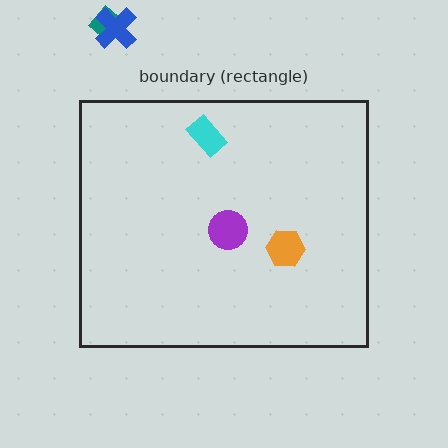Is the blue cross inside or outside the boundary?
Outside.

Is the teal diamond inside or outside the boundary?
Outside.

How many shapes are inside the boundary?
3 inside, 2 outside.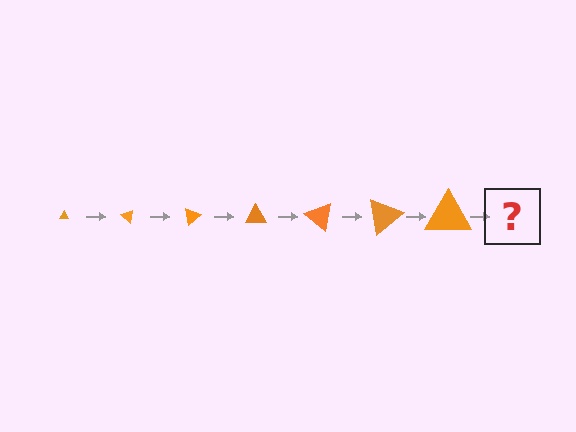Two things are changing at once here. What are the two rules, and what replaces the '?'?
The two rules are that the triangle grows larger each step and it rotates 40 degrees each step. The '?' should be a triangle, larger than the previous one and rotated 280 degrees from the start.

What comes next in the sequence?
The next element should be a triangle, larger than the previous one and rotated 280 degrees from the start.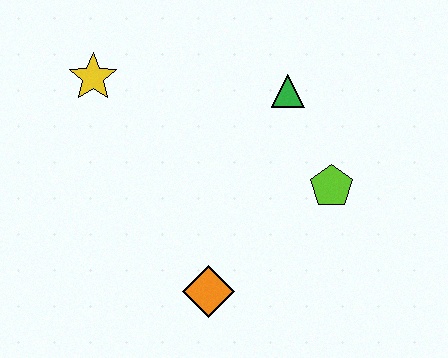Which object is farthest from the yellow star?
The lime pentagon is farthest from the yellow star.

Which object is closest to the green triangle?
The lime pentagon is closest to the green triangle.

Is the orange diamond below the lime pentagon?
Yes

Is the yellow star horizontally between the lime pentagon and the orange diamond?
No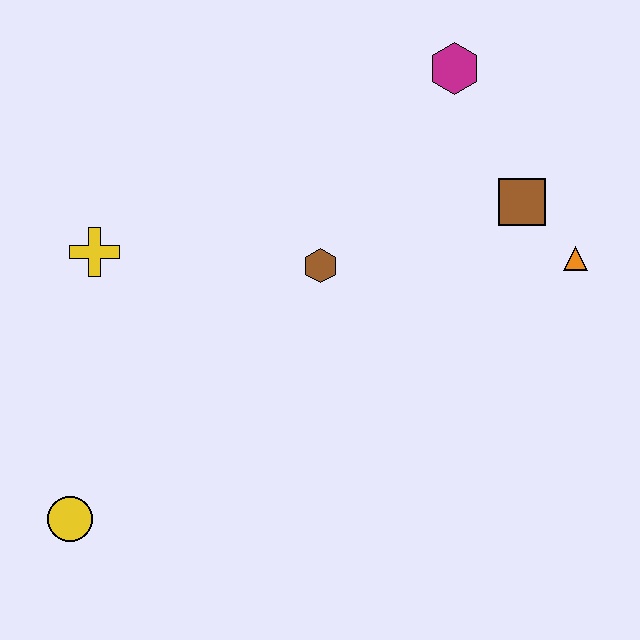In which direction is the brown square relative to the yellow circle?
The brown square is to the right of the yellow circle.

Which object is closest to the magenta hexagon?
The brown square is closest to the magenta hexagon.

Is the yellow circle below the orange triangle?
Yes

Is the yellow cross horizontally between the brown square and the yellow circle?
Yes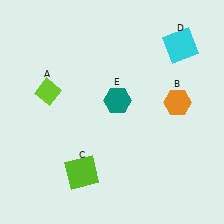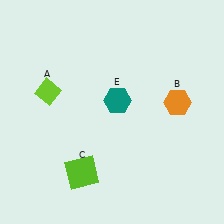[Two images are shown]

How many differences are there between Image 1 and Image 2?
There is 1 difference between the two images.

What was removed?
The cyan square (D) was removed in Image 2.